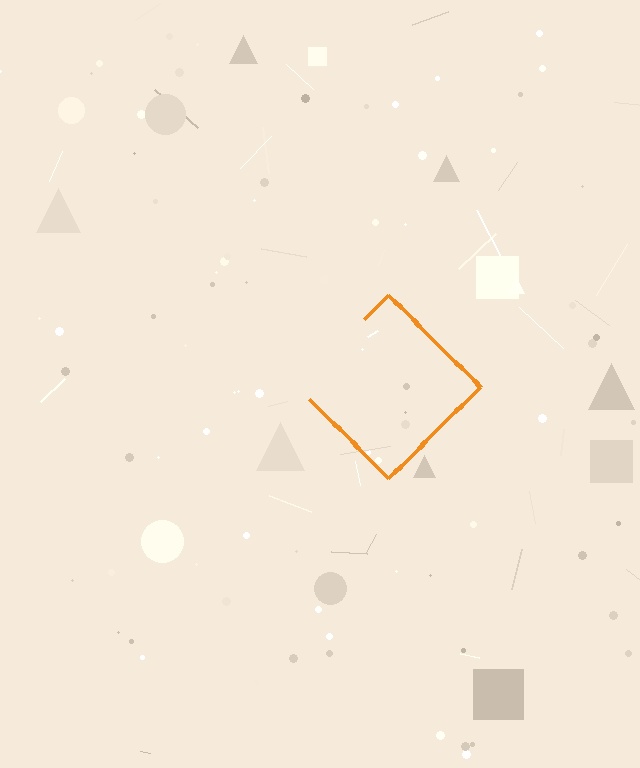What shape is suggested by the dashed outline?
The dashed outline suggests a diamond.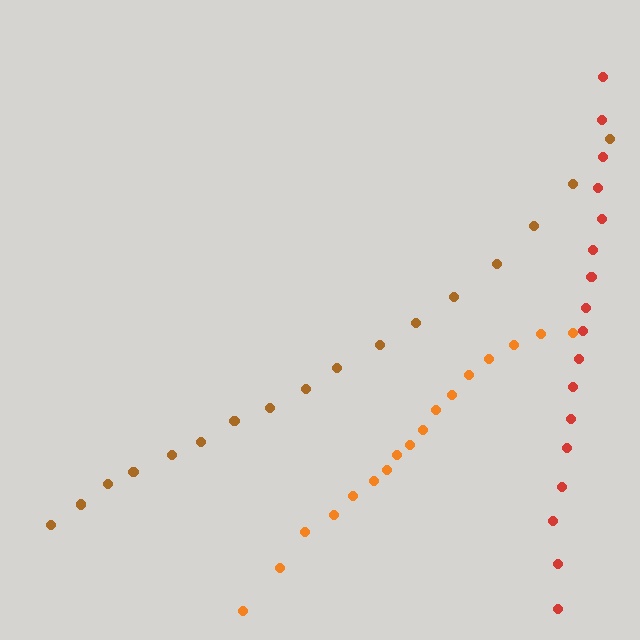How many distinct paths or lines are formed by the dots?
There are 3 distinct paths.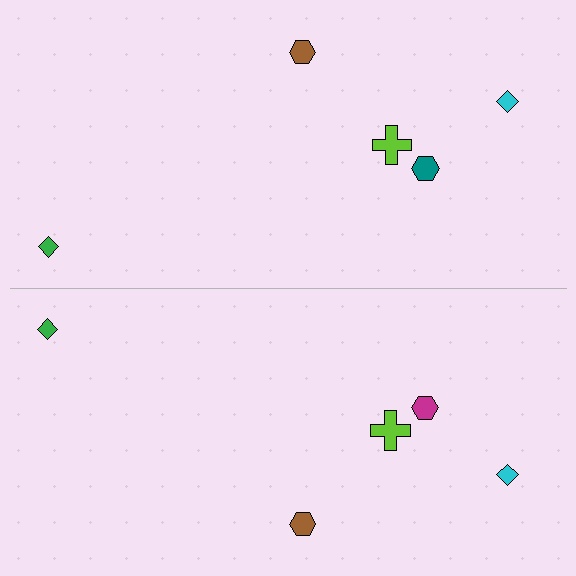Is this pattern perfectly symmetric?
No, the pattern is not perfectly symmetric. The magenta hexagon on the bottom side breaks the symmetry — its mirror counterpart is teal.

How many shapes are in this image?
There are 10 shapes in this image.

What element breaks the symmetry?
The magenta hexagon on the bottom side breaks the symmetry — its mirror counterpart is teal.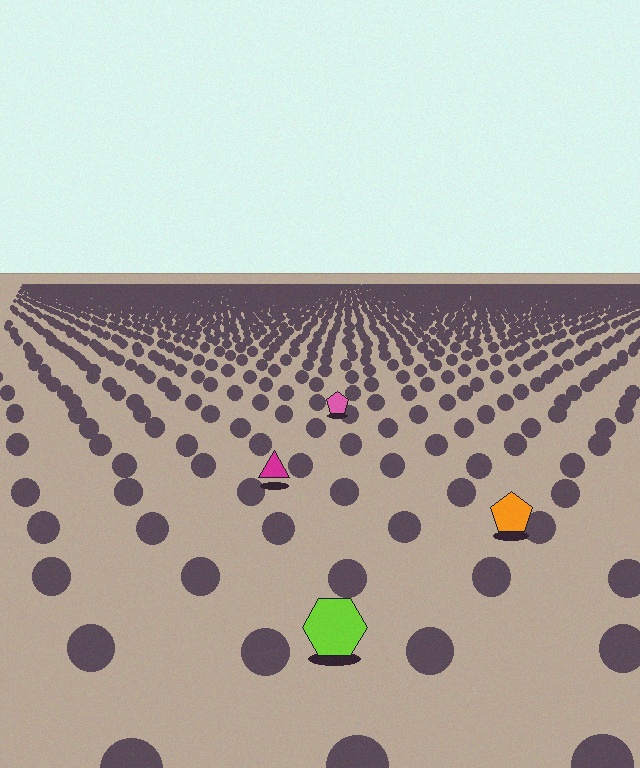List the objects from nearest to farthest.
From nearest to farthest: the lime hexagon, the orange pentagon, the magenta triangle, the pink pentagon.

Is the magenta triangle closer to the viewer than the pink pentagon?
Yes. The magenta triangle is closer — you can tell from the texture gradient: the ground texture is coarser near it.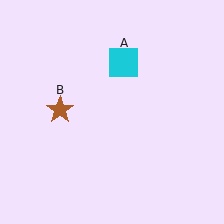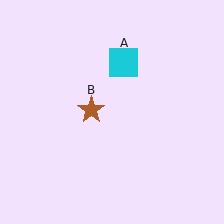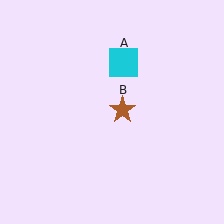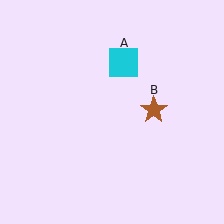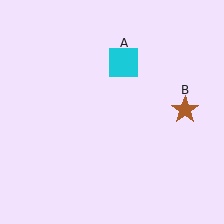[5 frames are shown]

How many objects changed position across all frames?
1 object changed position: brown star (object B).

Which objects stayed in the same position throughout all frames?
Cyan square (object A) remained stationary.